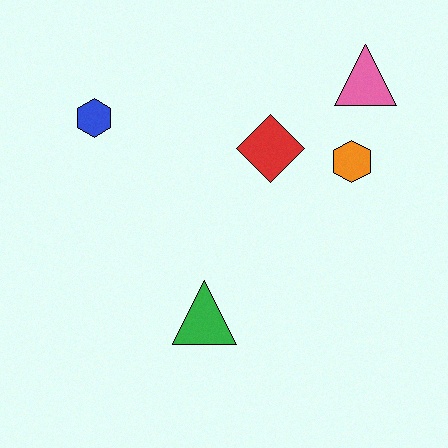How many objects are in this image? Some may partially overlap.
There are 5 objects.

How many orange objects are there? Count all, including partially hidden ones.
There is 1 orange object.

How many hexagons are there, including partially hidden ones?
There are 2 hexagons.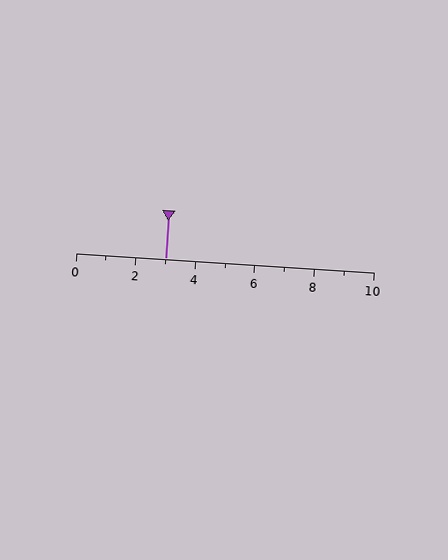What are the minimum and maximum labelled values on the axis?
The axis runs from 0 to 10.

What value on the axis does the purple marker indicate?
The marker indicates approximately 3.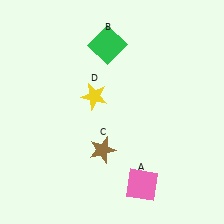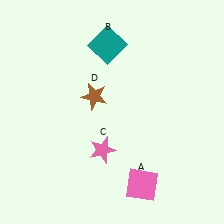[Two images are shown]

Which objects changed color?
B changed from green to teal. C changed from brown to pink. D changed from yellow to brown.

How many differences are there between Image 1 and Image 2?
There are 3 differences between the two images.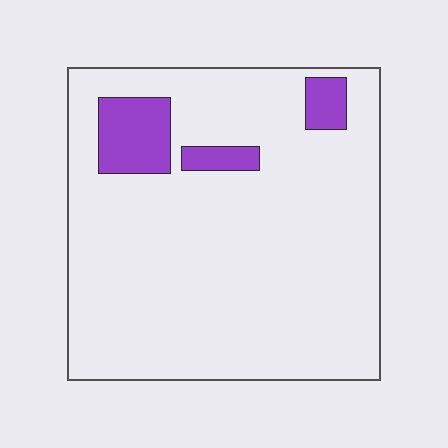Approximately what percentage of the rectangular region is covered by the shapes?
Approximately 10%.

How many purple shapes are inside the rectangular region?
3.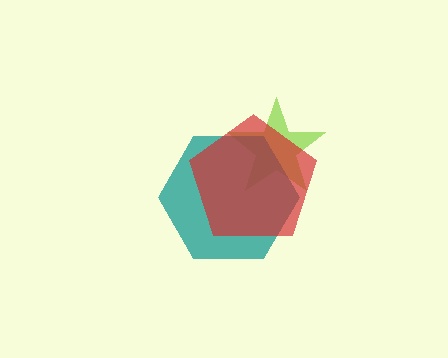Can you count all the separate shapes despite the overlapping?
Yes, there are 3 separate shapes.